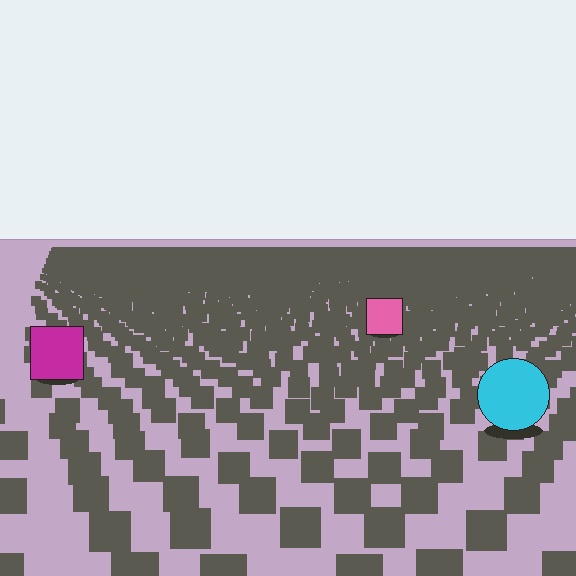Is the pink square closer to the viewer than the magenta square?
No. The magenta square is closer — you can tell from the texture gradient: the ground texture is coarser near it.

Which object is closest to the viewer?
The cyan circle is closest. The texture marks near it are larger and more spread out.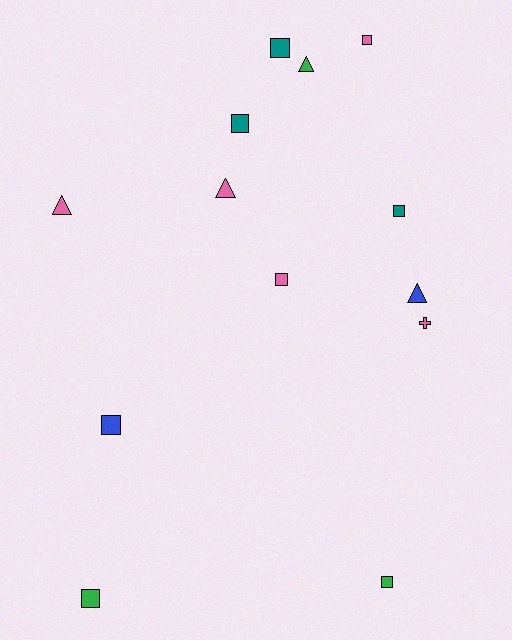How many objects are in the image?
There are 13 objects.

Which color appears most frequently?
Pink, with 5 objects.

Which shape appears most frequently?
Square, with 8 objects.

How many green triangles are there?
There is 1 green triangle.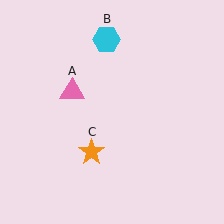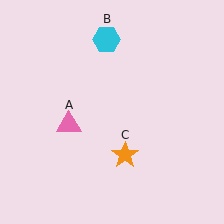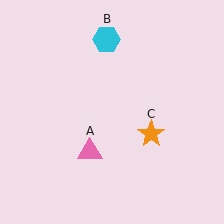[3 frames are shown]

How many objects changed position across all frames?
2 objects changed position: pink triangle (object A), orange star (object C).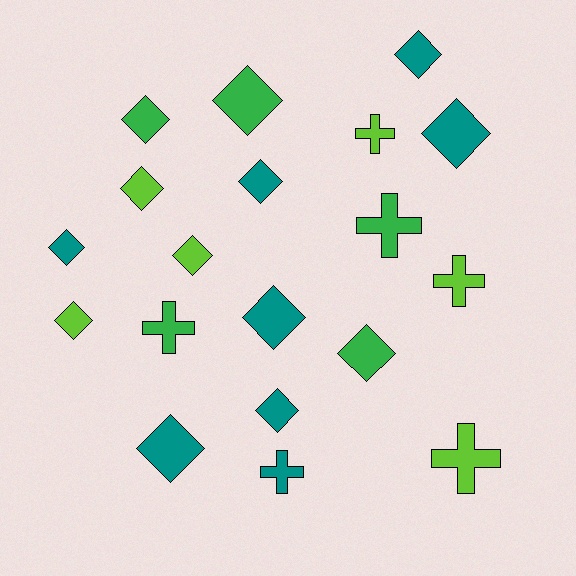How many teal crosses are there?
There is 1 teal cross.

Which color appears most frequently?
Teal, with 8 objects.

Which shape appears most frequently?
Diamond, with 13 objects.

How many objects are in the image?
There are 19 objects.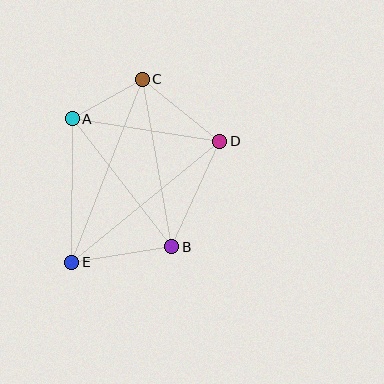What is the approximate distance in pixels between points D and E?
The distance between D and E is approximately 191 pixels.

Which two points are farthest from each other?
Points C and E are farthest from each other.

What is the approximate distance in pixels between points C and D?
The distance between C and D is approximately 100 pixels.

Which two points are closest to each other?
Points A and C are closest to each other.